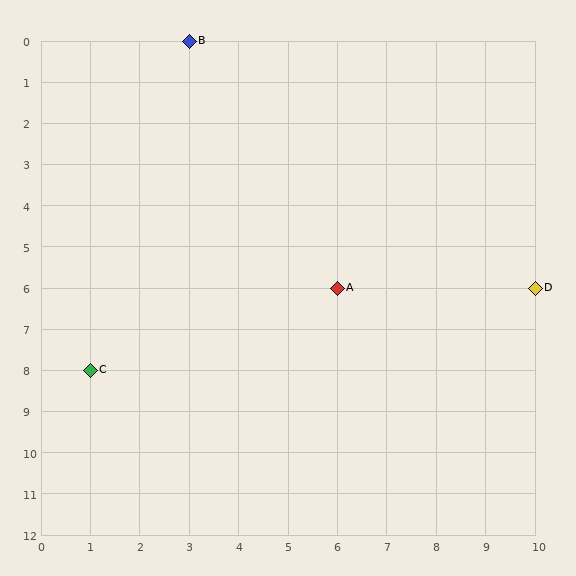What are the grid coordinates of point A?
Point A is at grid coordinates (6, 6).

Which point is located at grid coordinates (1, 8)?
Point C is at (1, 8).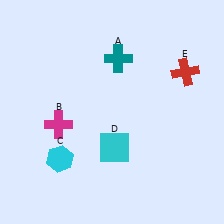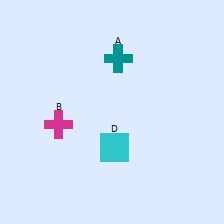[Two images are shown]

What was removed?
The cyan hexagon (C), the red cross (E) were removed in Image 2.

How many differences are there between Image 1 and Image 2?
There are 2 differences between the two images.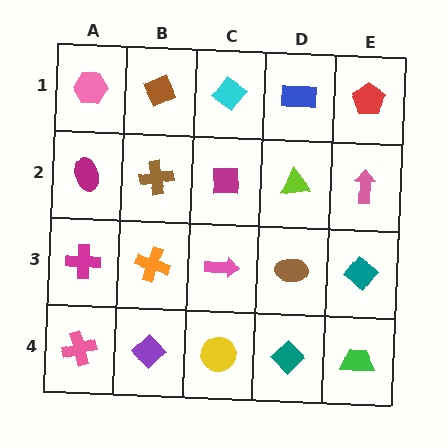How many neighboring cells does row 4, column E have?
2.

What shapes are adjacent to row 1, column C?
A magenta square (row 2, column C), a brown diamond (row 1, column B), a blue rectangle (row 1, column D).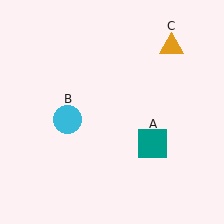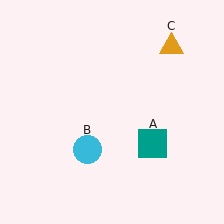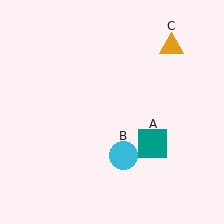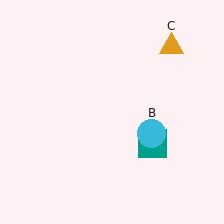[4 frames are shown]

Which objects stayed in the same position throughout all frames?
Teal square (object A) and orange triangle (object C) remained stationary.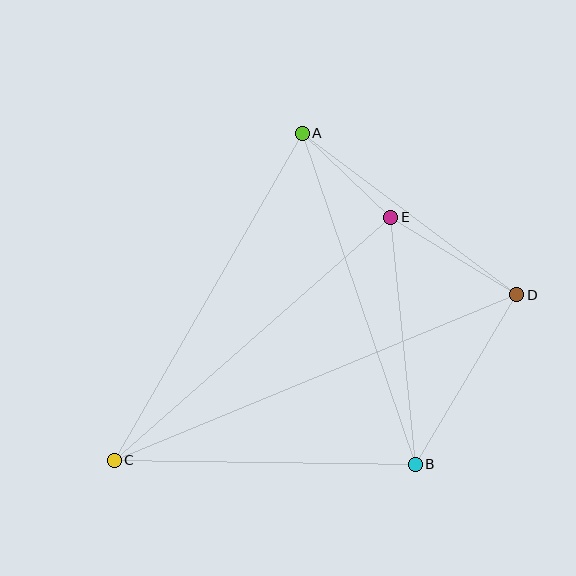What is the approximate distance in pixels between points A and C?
The distance between A and C is approximately 377 pixels.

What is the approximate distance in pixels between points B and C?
The distance between B and C is approximately 301 pixels.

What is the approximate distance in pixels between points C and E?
The distance between C and E is approximately 368 pixels.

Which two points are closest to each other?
Points A and E are closest to each other.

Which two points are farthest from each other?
Points C and D are farthest from each other.